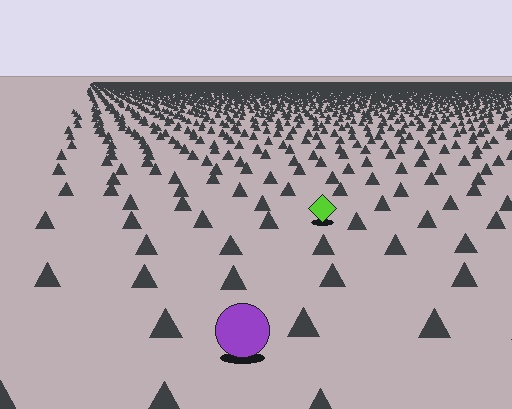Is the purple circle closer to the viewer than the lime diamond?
Yes. The purple circle is closer — you can tell from the texture gradient: the ground texture is coarser near it.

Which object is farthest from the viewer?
The lime diamond is farthest from the viewer. It appears smaller and the ground texture around it is denser.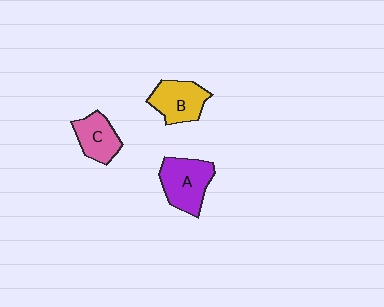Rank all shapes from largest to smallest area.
From largest to smallest: A (purple), B (yellow), C (pink).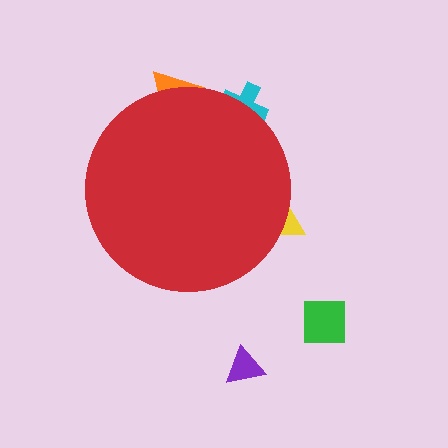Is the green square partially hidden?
No, the green square is fully visible.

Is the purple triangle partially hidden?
No, the purple triangle is fully visible.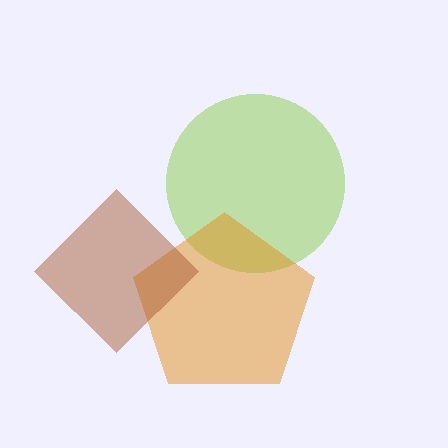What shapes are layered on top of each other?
The layered shapes are: a lime circle, an orange pentagon, a brown diamond.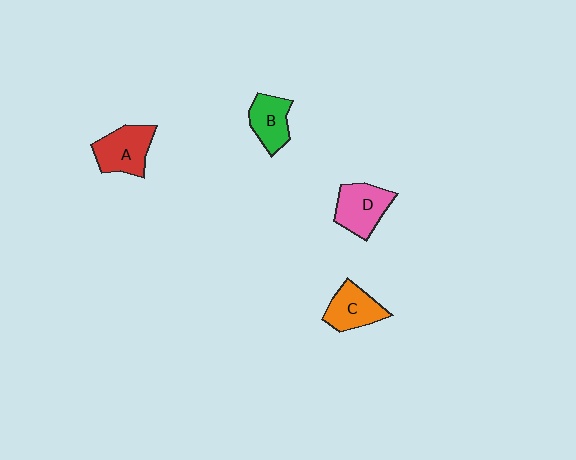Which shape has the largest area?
Shape A (red).